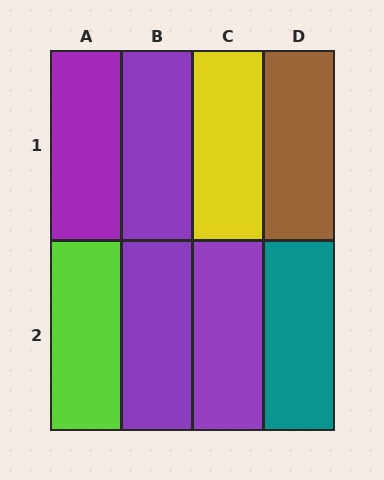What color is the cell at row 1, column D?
Brown.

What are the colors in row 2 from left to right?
Lime, purple, purple, teal.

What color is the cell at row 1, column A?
Purple.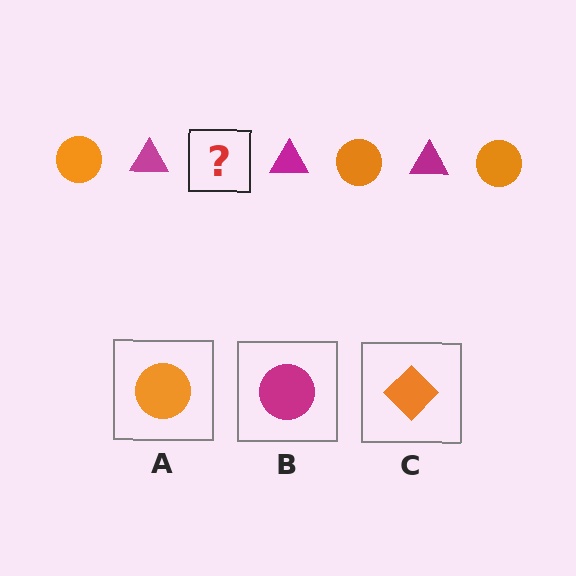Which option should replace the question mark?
Option A.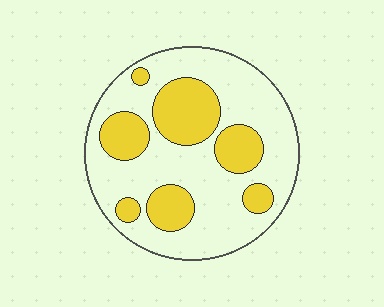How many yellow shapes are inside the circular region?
7.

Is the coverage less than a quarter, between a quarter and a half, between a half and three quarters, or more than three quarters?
Between a quarter and a half.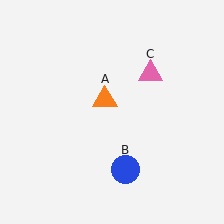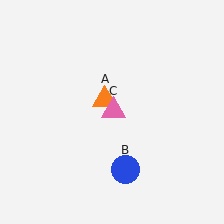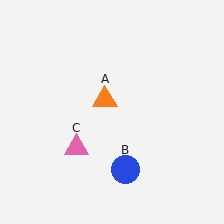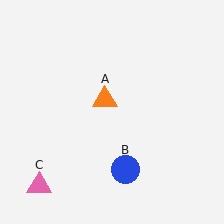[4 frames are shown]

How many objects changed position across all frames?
1 object changed position: pink triangle (object C).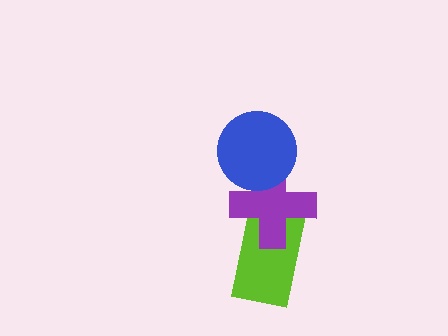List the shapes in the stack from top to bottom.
From top to bottom: the blue circle, the purple cross, the lime rectangle.